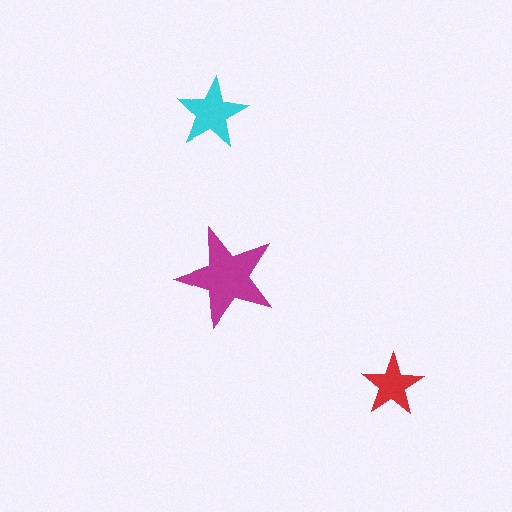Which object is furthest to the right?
The red star is rightmost.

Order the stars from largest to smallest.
the magenta one, the cyan one, the red one.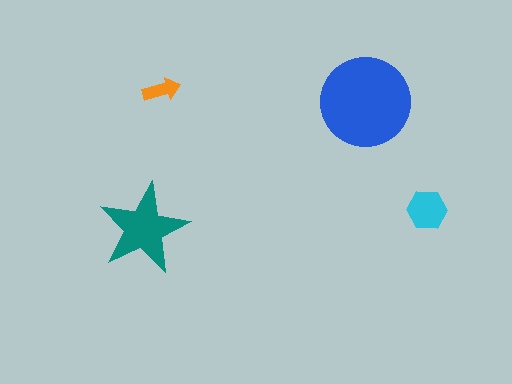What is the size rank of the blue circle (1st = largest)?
1st.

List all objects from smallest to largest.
The orange arrow, the cyan hexagon, the teal star, the blue circle.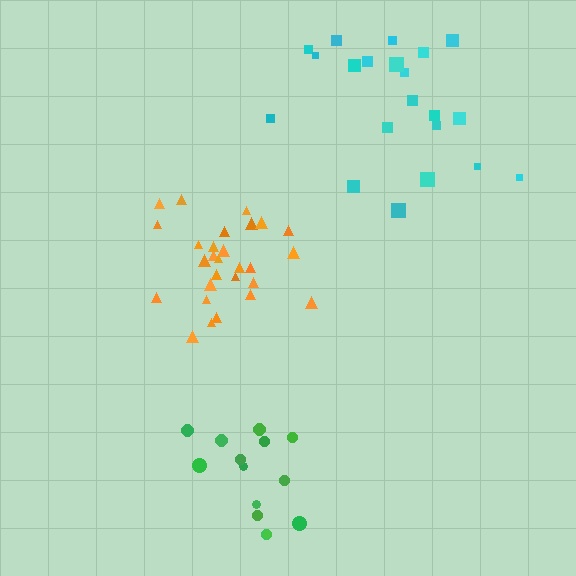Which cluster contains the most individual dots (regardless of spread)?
Orange (30).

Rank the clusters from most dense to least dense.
orange, green, cyan.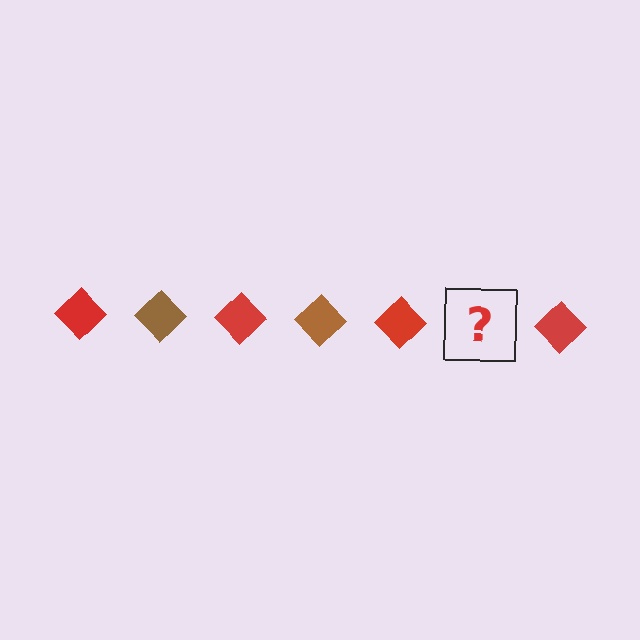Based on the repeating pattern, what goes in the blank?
The blank should be a brown diamond.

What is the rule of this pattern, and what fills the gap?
The rule is that the pattern cycles through red, brown diamonds. The gap should be filled with a brown diamond.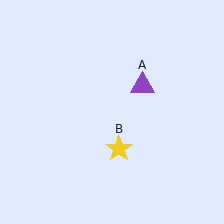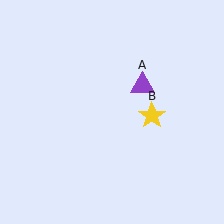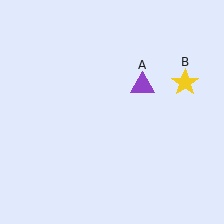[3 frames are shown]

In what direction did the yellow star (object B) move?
The yellow star (object B) moved up and to the right.